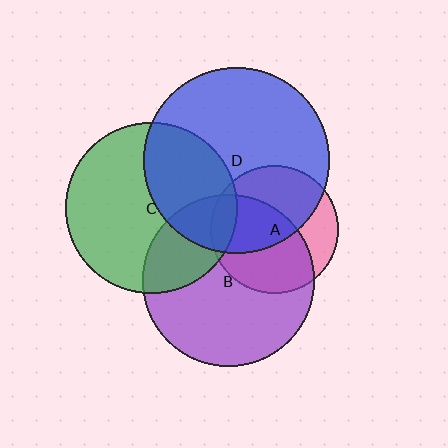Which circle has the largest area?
Circle D (blue).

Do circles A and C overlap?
Yes.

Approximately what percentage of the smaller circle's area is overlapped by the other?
Approximately 10%.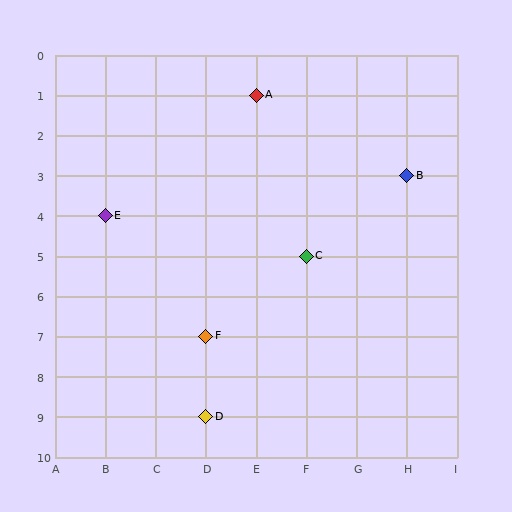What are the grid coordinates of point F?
Point F is at grid coordinates (D, 7).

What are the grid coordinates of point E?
Point E is at grid coordinates (B, 4).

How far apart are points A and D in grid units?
Points A and D are 1 column and 8 rows apart (about 8.1 grid units diagonally).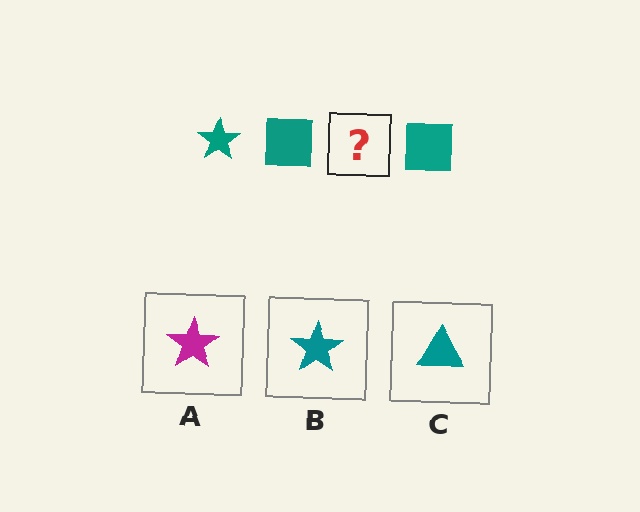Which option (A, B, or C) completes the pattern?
B.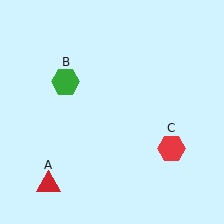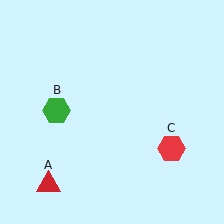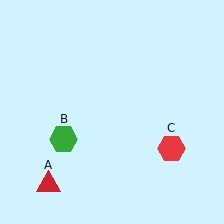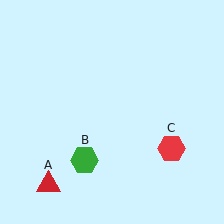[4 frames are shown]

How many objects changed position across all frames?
1 object changed position: green hexagon (object B).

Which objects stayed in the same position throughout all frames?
Red triangle (object A) and red hexagon (object C) remained stationary.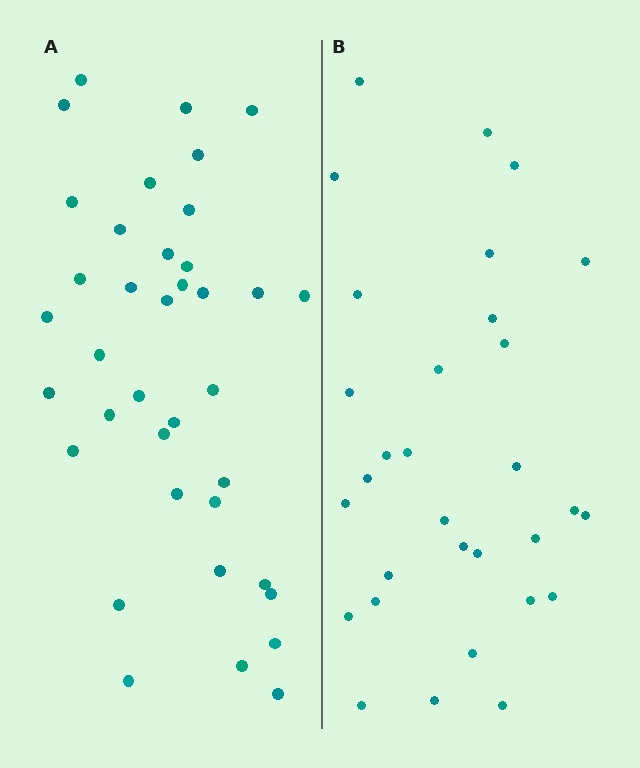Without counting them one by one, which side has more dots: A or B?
Region A (the left region) has more dots.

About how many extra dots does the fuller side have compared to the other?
Region A has roughly 8 or so more dots than region B.